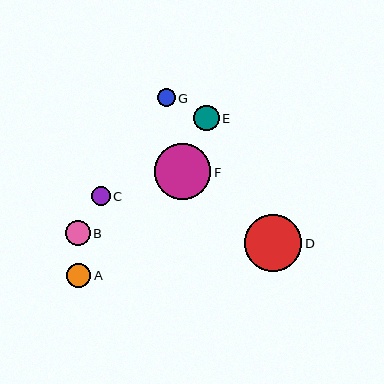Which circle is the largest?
Circle D is the largest with a size of approximately 57 pixels.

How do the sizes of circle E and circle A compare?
Circle E and circle A are approximately the same size.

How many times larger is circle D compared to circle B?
Circle D is approximately 2.3 times the size of circle B.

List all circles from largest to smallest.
From largest to smallest: D, F, E, B, A, C, G.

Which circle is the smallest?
Circle G is the smallest with a size of approximately 18 pixels.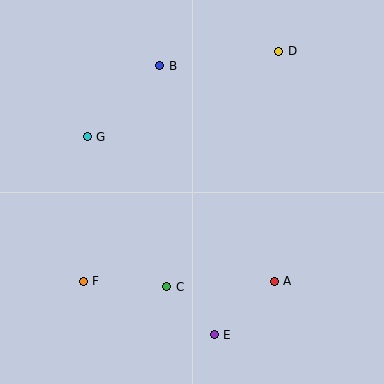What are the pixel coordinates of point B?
Point B is at (160, 66).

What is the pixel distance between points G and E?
The distance between G and E is 236 pixels.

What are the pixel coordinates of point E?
Point E is at (214, 335).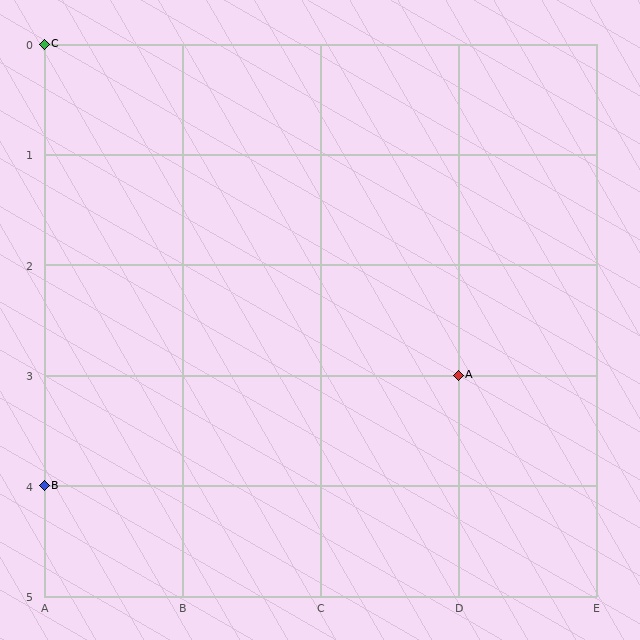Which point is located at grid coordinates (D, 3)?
Point A is at (D, 3).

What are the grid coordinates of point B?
Point B is at grid coordinates (A, 4).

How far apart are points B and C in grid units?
Points B and C are 4 rows apart.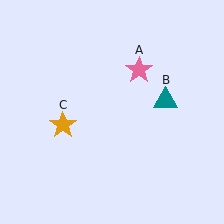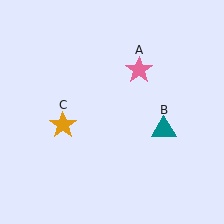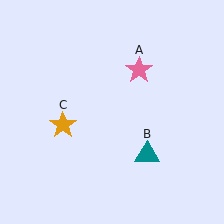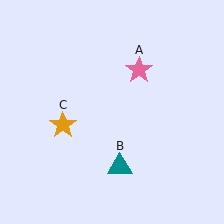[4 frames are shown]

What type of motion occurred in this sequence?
The teal triangle (object B) rotated clockwise around the center of the scene.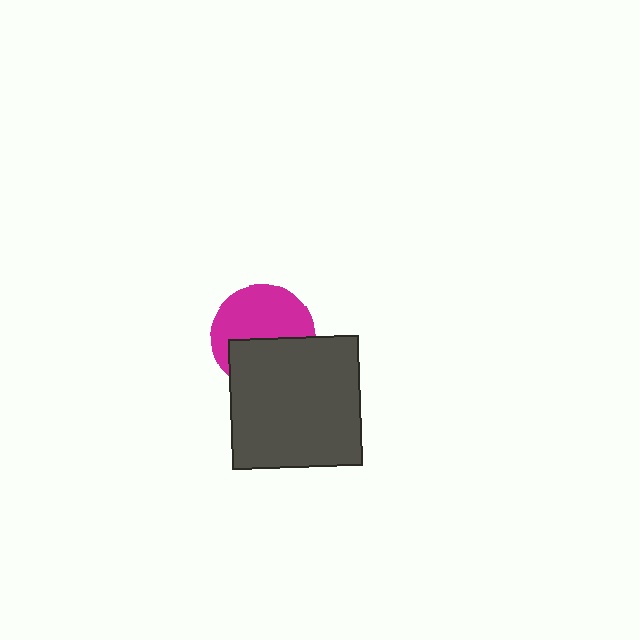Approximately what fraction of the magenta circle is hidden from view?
Roughly 44% of the magenta circle is hidden behind the dark gray square.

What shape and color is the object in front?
The object in front is a dark gray square.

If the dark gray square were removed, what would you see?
You would see the complete magenta circle.